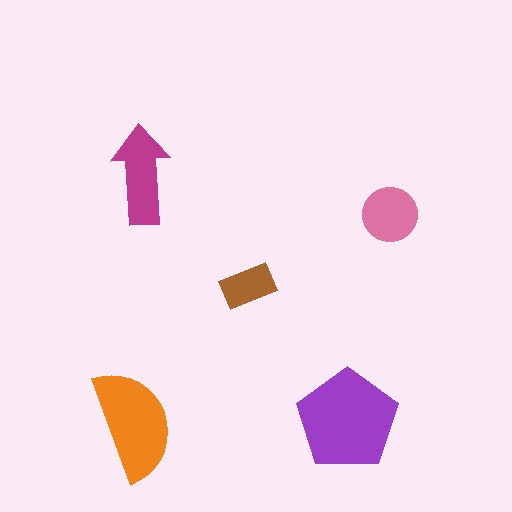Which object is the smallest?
The brown rectangle.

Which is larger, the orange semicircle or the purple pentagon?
The purple pentagon.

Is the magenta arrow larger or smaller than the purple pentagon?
Smaller.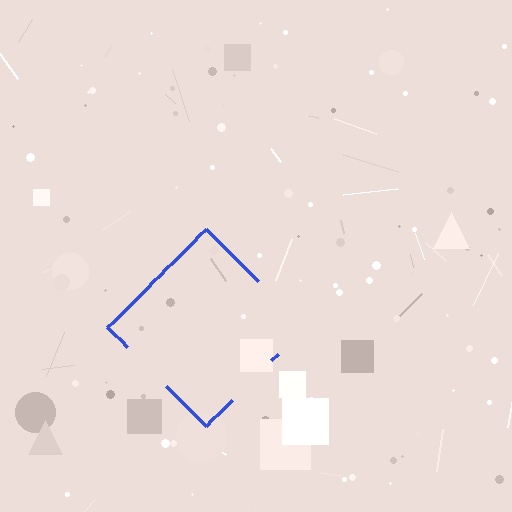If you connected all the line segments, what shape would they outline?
They would outline a diamond.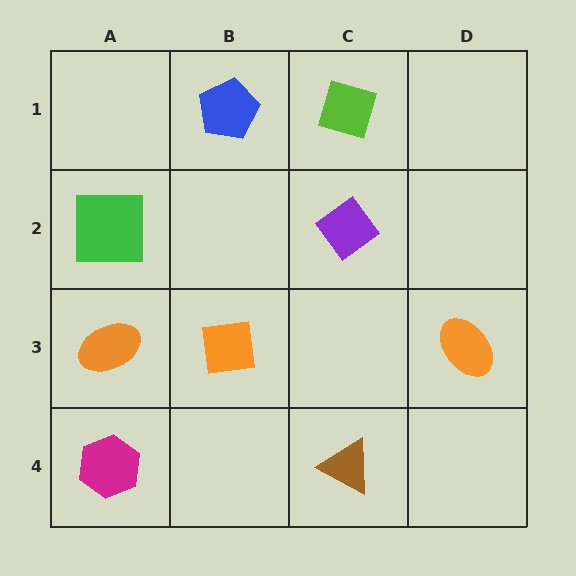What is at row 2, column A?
A green square.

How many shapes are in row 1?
2 shapes.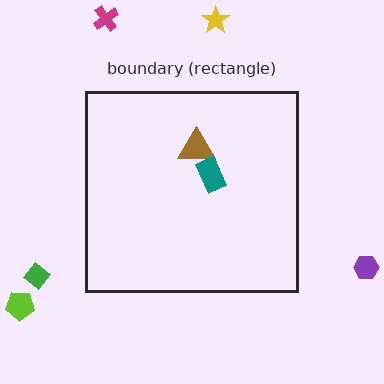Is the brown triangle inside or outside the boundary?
Inside.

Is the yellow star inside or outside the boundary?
Outside.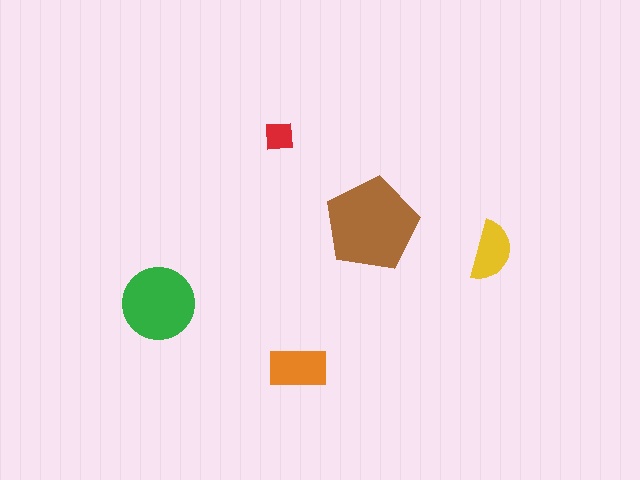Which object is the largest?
The brown pentagon.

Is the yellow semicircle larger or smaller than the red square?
Larger.